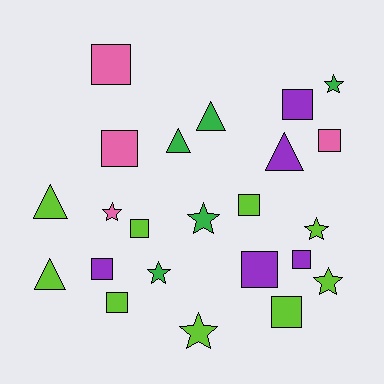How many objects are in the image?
There are 23 objects.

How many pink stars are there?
There is 1 pink star.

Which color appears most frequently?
Lime, with 9 objects.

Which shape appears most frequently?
Square, with 11 objects.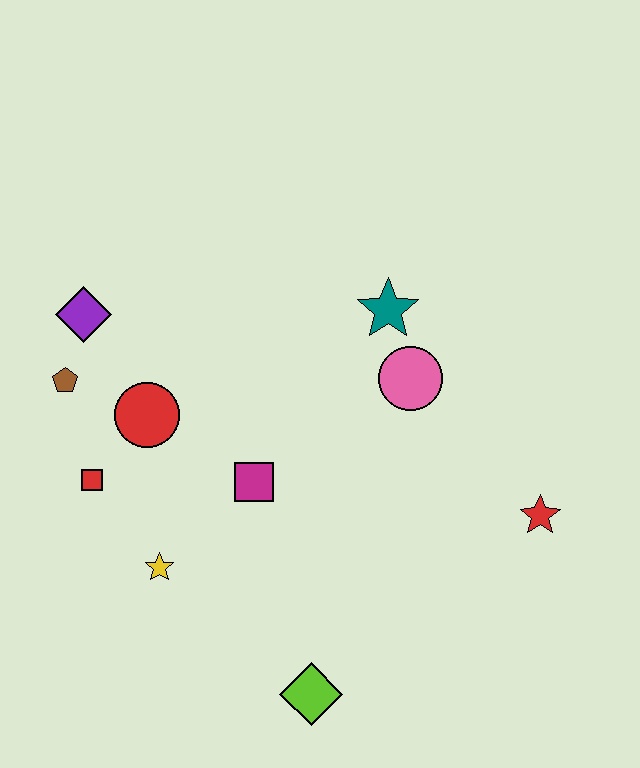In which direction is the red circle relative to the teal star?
The red circle is to the left of the teal star.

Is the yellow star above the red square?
No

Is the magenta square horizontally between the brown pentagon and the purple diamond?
No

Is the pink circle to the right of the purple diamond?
Yes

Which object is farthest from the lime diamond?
The purple diamond is farthest from the lime diamond.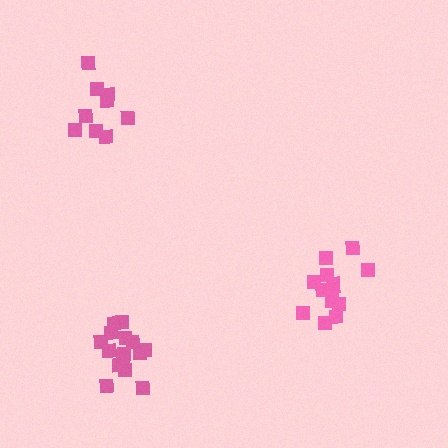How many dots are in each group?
Group 1: 13 dots, Group 2: 15 dots, Group 3: 9 dots (37 total).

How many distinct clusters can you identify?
There are 3 distinct clusters.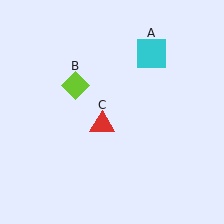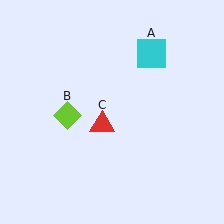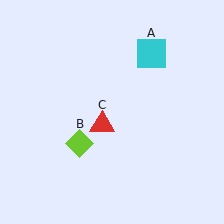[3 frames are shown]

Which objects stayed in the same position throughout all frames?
Cyan square (object A) and red triangle (object C) remained stationary.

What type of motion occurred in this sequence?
The lime diamond (object B) rotated counterclockwise around the center of the scene.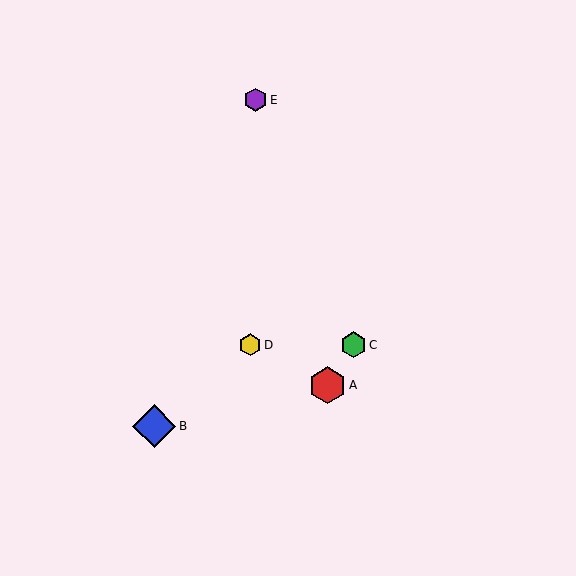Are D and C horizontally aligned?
Yes, both are at y≈345.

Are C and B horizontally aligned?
No, C is at y≈345 and B is at y≈426.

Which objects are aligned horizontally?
Objects C, D are aligned horizontally.